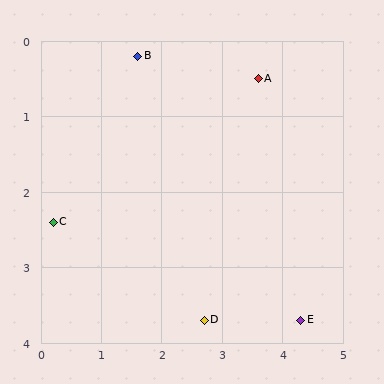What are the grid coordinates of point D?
Point D is at approximately (2.7, 3.7).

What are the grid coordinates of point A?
Point A is at approximately (3.6, 0.5).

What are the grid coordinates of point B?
Point B is at approximately (1.6, 0.2).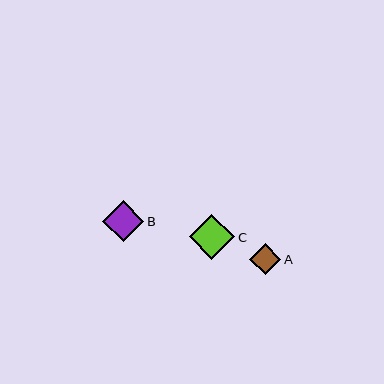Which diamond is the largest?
Diamond C is the largest with a size of approximately 46 pixels.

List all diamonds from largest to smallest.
From largest to smallest: C, B, A.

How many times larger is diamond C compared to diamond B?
Diamond C is approximately 1.1 times the size of diamond B.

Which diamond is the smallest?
Diamond A is the smallest with a size of approximately 31 pixels.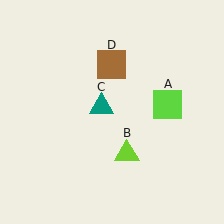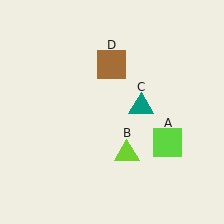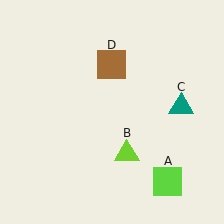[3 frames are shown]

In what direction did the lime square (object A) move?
The lime square (object A) moved down.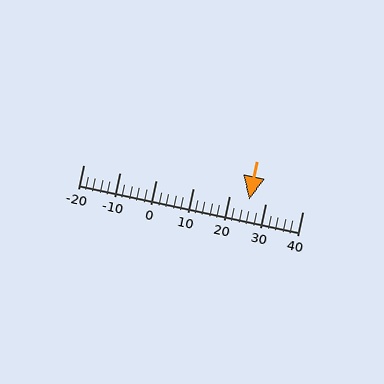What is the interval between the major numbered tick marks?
The major tick marks are spaced 10 units apart.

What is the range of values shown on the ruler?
The ruler shows values from -20 to 40.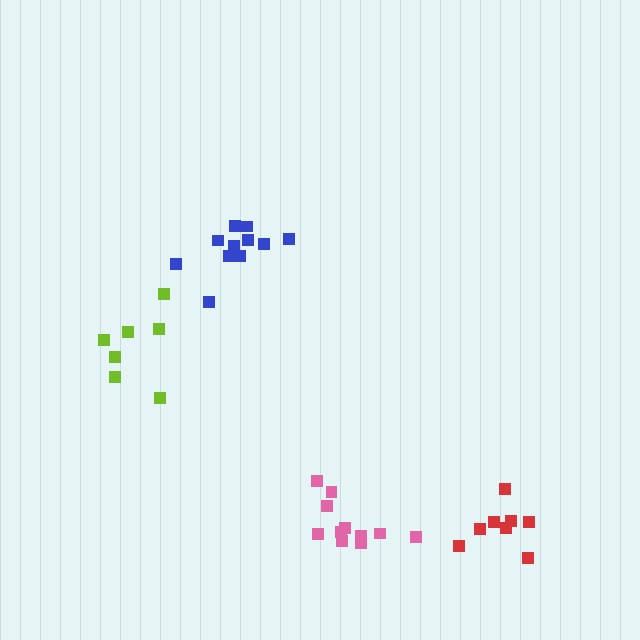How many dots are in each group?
Group 1: 11 dots, Group 2: 8 dots, Group 3: 11 dots, Group 4: 7 dots (37 total).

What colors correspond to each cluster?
The clusters are colored: blue, red, pink, lime.